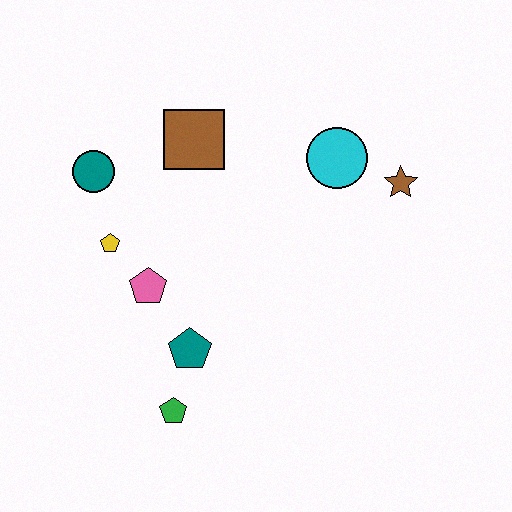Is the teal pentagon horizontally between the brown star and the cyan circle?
No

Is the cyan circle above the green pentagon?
Yes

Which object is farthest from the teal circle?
The brown star is farthest from the teal circle.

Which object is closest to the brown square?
The teal circle is closest to the brown square.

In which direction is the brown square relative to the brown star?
The brown square is to the left of the brown star.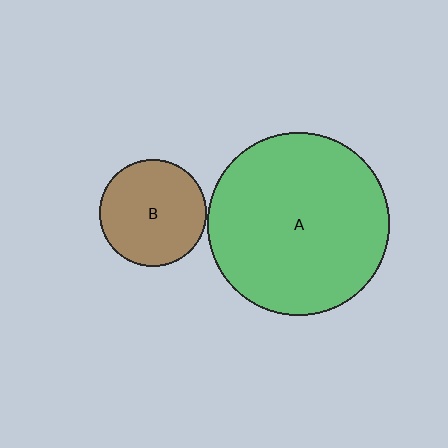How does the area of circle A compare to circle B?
Approximately 2.9 times.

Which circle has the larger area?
Circle A (green).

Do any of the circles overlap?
No, none of the circles overlap.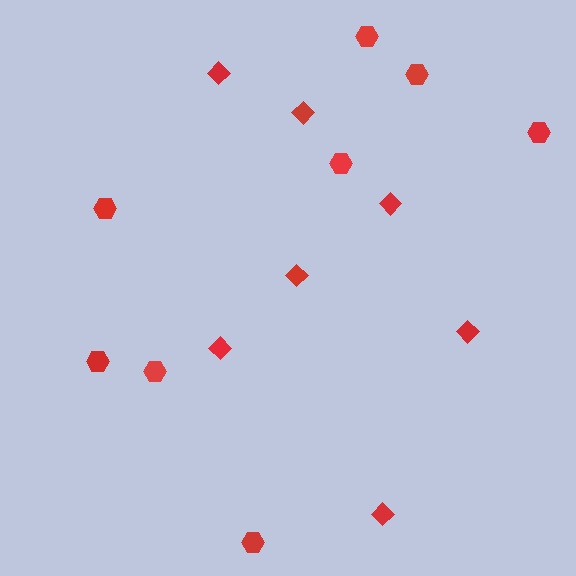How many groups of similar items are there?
There are 2 groups: one group of hexagons (8) and one group of diamonds (7).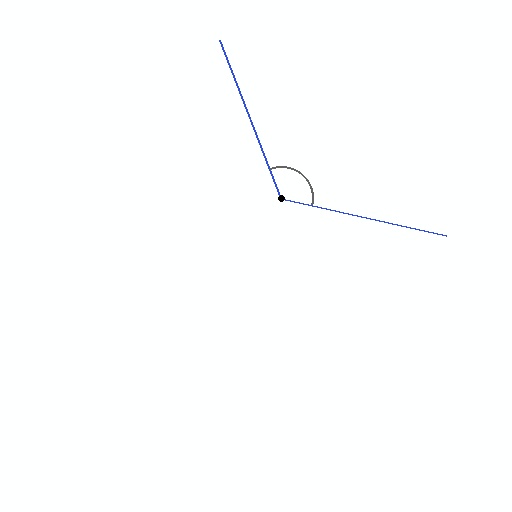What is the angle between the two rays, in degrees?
Approximately 124 degrees.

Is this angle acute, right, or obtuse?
It is obtuse.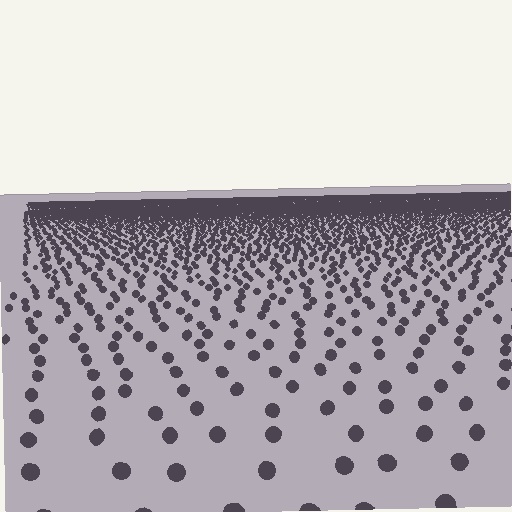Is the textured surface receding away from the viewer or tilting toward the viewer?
The surface is receding away from the viewer. Texture elements get smaller and denser toward the top.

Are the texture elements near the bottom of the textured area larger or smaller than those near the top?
Larger. Near the bottom, elements are closer to the viewer and appear at a bigger on-screen size.